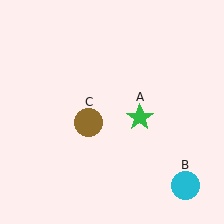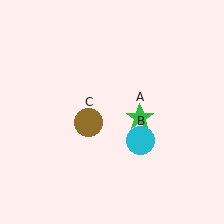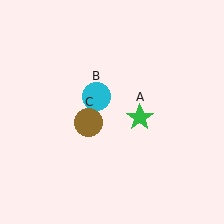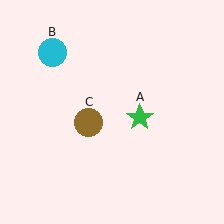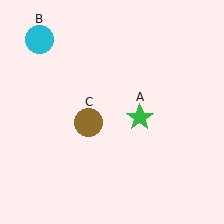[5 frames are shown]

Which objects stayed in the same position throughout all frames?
Green star (object A) and brown circle (object C) remained stationary.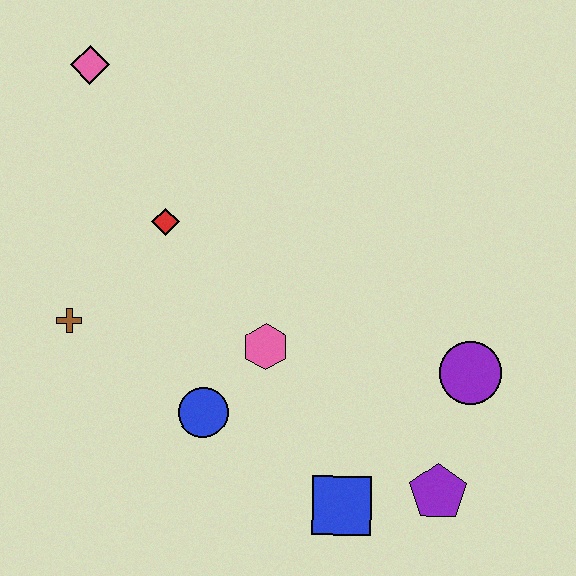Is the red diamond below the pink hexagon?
No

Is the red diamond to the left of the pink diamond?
No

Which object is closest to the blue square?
The purple pentagon is closest to the blue square.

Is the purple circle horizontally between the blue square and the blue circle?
No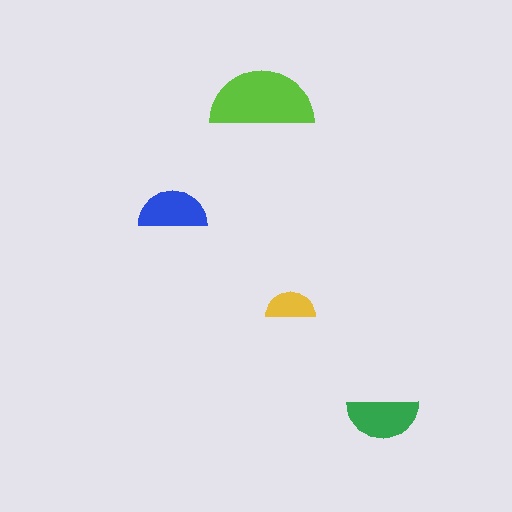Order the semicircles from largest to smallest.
the lime one, the green one, the blue one, the yellow one.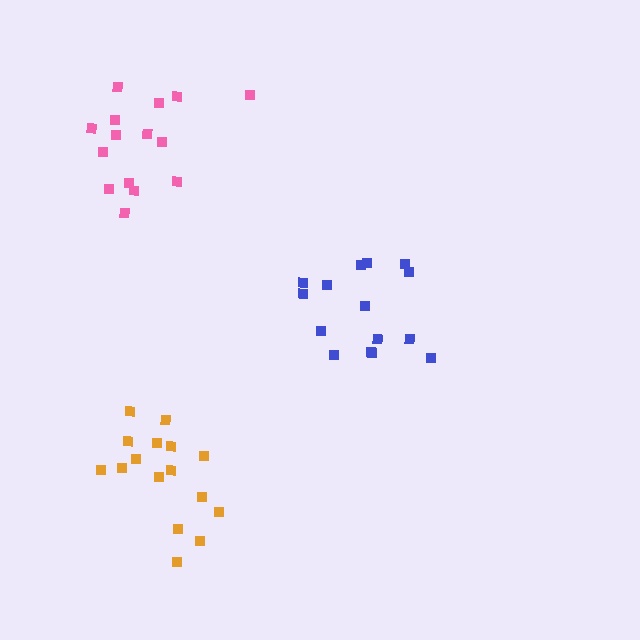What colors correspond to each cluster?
The clusters are colored: blue, pink, orange.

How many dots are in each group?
Group 1: 15 dots, Group 2: 15 dots, Group 3: 16 dots (46 total).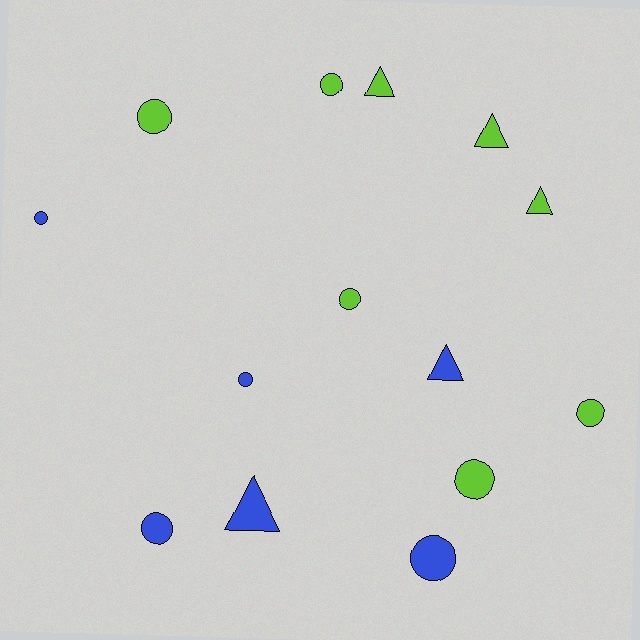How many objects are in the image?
There are 14 objects.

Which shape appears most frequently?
Circle, with 9 objects.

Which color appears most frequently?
Lime, with 8 objects.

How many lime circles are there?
There are 5 lime circles.